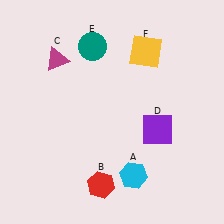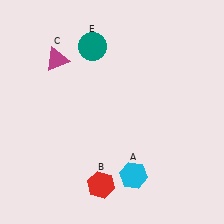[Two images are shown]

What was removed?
The yellow square (F), the purple square (D) were removed in Image 2.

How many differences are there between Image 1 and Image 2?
There are 2 differences between the two images.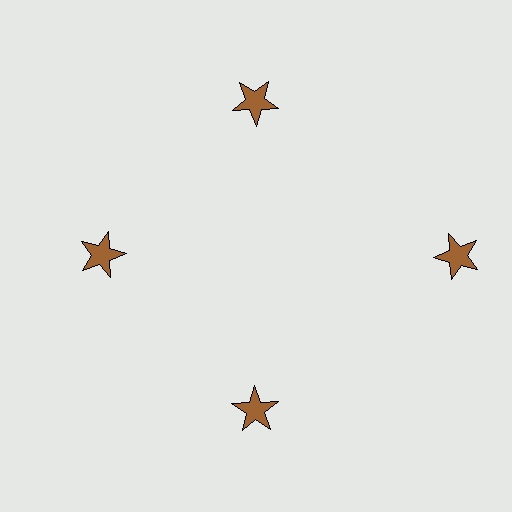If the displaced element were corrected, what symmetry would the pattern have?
It would have 4-fold rotational symmetry — the pattern would map onto itself every 90 degrees.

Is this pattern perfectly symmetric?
No. The 4 brown stars are arranged in a ring, but one element near the 3 o'clock position is pushed outward from the center, breaking the 4-fold rotational symmetry.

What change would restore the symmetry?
The symmetry would be restored by moving it inward, back onto the ring so that all 4 stars sit at equal angles and equal distance from the center.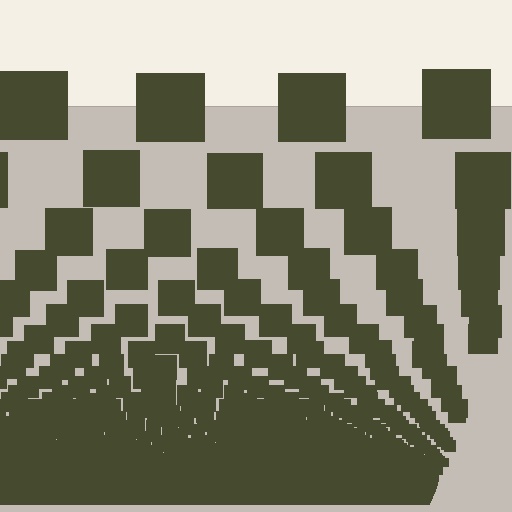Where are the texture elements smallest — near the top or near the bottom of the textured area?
Near the bottom.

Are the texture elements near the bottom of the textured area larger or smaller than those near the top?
Smaller. The gradient is inverted — elements near the bottom are smaller and denser.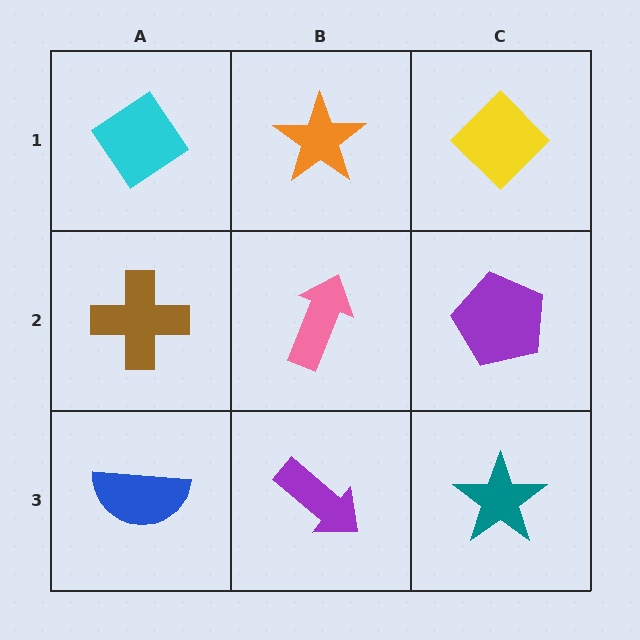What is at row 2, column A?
A brown cross.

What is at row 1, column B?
An orange star.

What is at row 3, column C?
A teal star.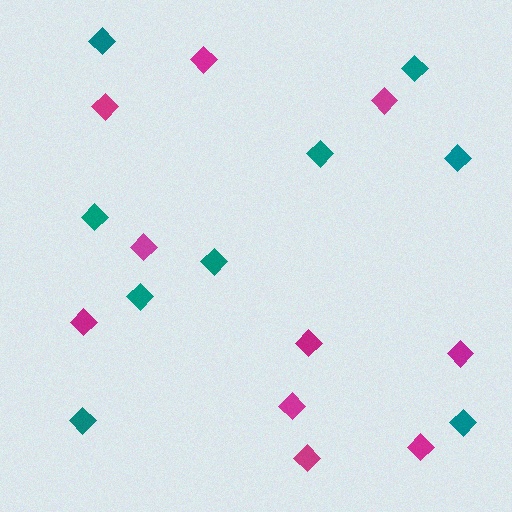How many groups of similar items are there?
There are 2 groups: one group of magenta diamonds (10) and one group of teal diamonds (9).